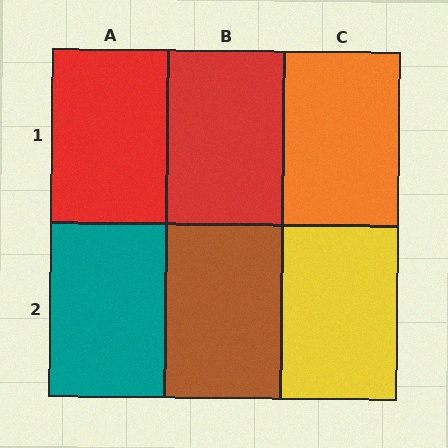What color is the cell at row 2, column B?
Brown.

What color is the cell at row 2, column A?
Teal.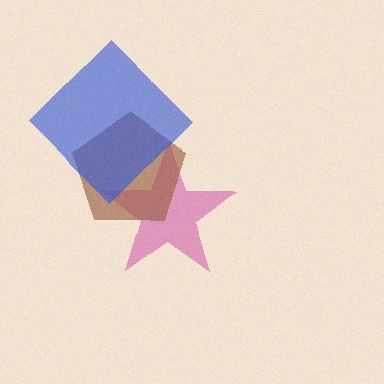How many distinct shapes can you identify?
There are 3 distinct shapes: a magenta star, a brown pentagon, a blue diamond.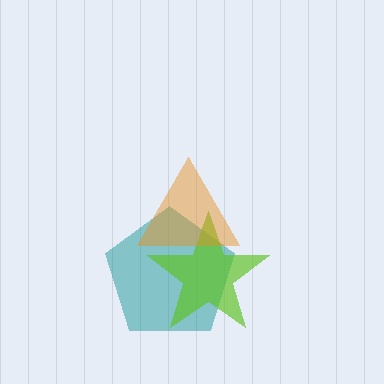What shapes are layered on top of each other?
The layered shapes are: a teal pentagon, a lime star, an orange triangle.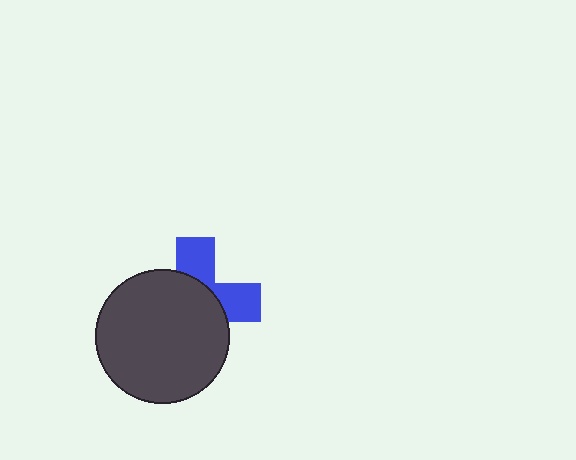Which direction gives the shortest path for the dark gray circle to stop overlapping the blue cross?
Moving toward the lower-left gives the shortest separation.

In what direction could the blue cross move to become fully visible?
The blue cross could move toward the upper-right. That would shift it out from behind the dark gray circle entirely.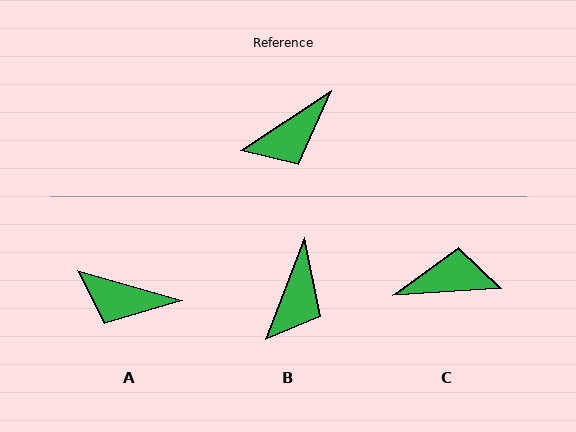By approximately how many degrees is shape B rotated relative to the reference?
Approximately 36 degrees counter-clockwise.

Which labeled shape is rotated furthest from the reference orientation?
C, about 150 degrees away.